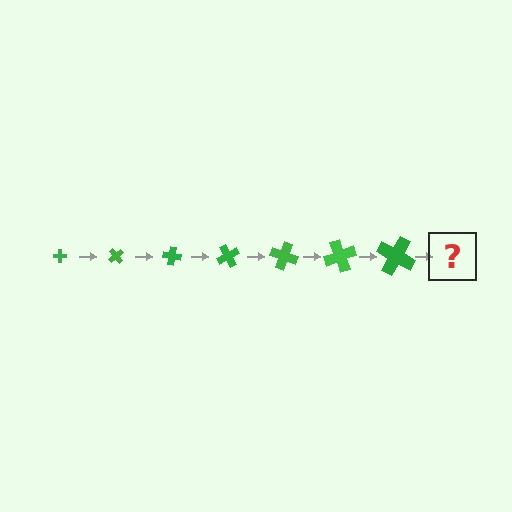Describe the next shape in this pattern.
It should be a cross, larger than the previous one and rotated 350 degrees from the start.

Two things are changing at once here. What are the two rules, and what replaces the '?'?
The two rules are that the cross grows larger each step and it rotates 50 degrees each step. The '?' should be a cross, larger than the previous one and rotated 350 degrees from the start.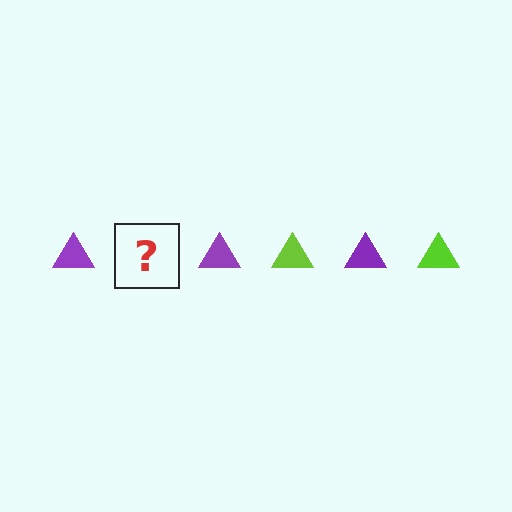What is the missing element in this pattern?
The missing element is a lime triangle.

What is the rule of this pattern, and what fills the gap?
The rule is that the pattern cycles through purple, lime triangles. The gap should be filled with a lime triangle.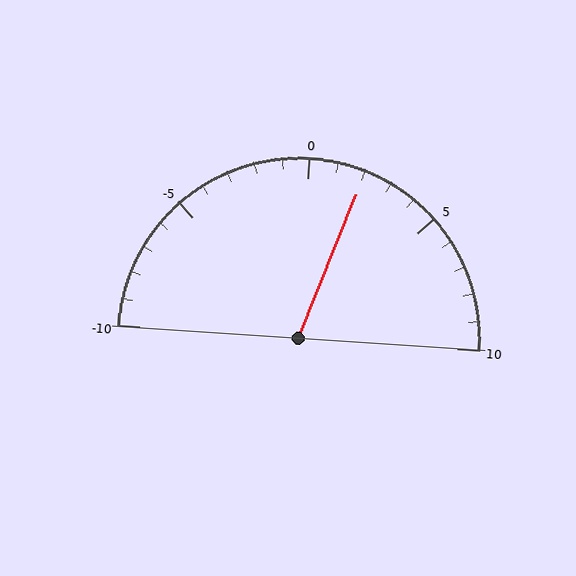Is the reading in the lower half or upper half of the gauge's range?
The reading is in the upper half of the range (-10 to 10).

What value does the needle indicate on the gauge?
The needle indicates approximately 2.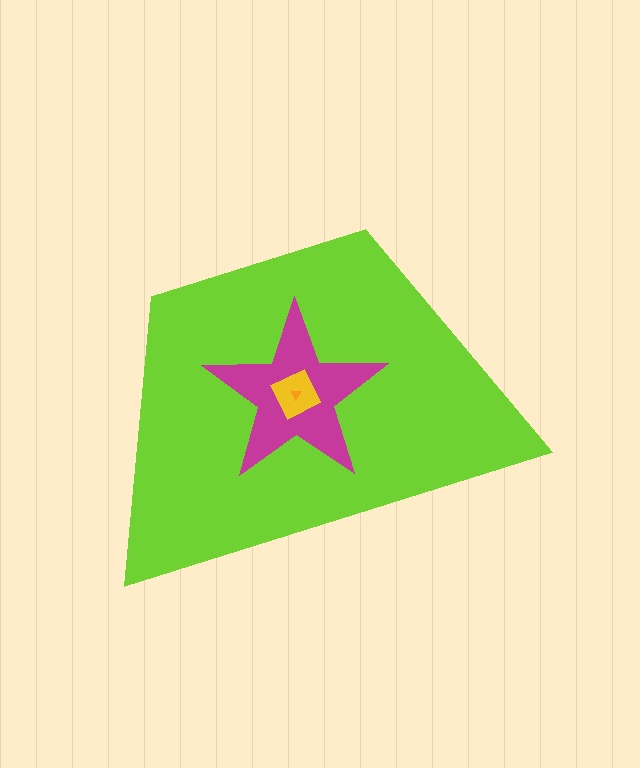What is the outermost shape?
The lime trapezoid.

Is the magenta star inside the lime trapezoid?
Yes.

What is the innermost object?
The orange triangle.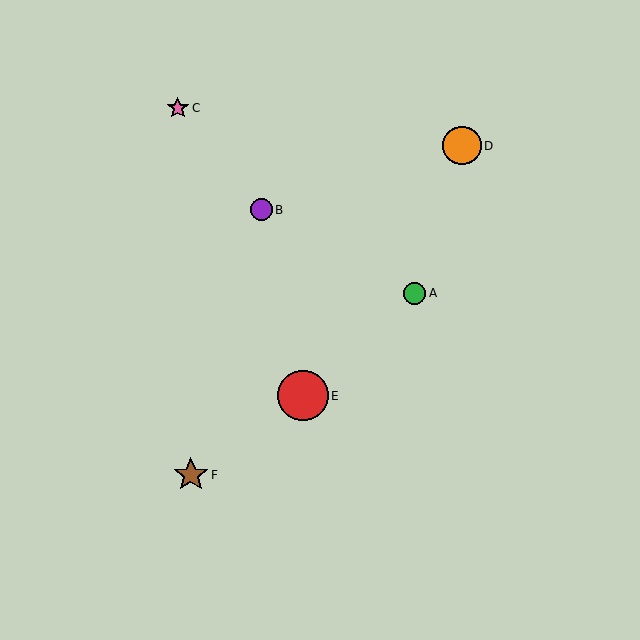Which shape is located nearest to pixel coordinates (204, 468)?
The brown star (labeled F) at (191, 475) is nearest to that location.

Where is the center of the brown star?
The center of the brown star is at (191, 475).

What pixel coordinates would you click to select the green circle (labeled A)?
Click at (415, 293) to select the green circle A.